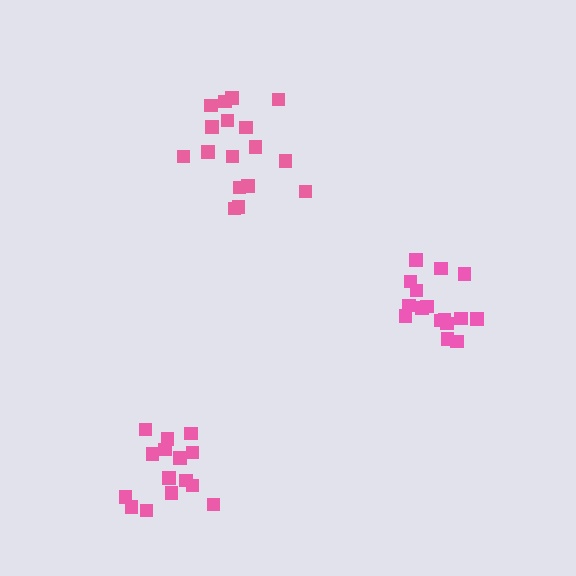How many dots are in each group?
Group 1: 15 dots, Group 2: 17 dots, Group 3: 16 dots (48 total).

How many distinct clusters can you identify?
There are 3 distinct clusters.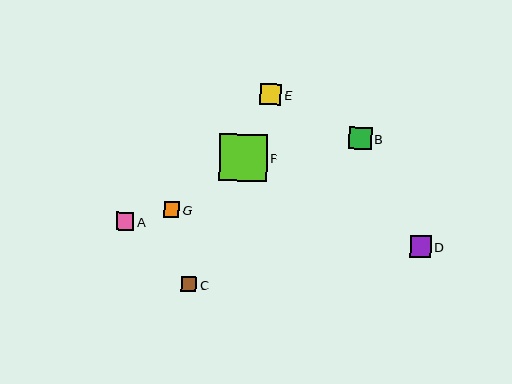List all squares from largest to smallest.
From largest to smallest: F, B, D, E, A, G, C.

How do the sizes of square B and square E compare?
Square B and square E are approximately the same size.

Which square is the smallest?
Square C is the smallest with a size of approximately 15 pixels.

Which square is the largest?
Square F is the largest with a size of approximately 47 pixels.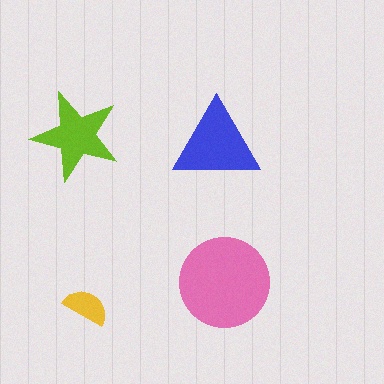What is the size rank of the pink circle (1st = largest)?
1st.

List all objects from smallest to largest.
The yellow semicircle, the lime star, the blue triangle, the pink circle.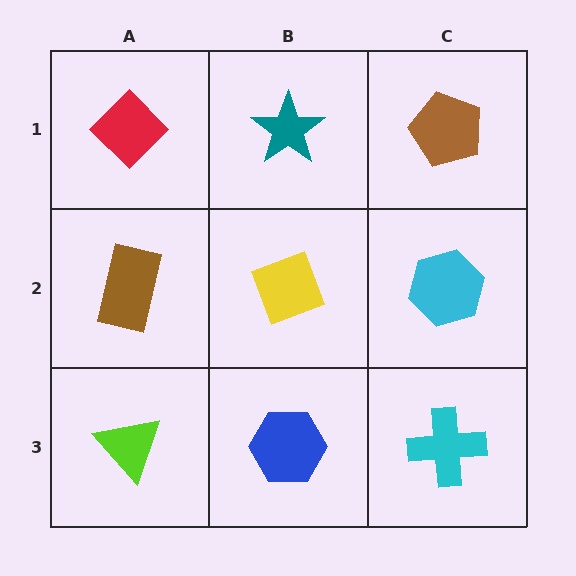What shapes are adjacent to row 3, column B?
A yellow diamond (row 2, column B), a lime triangle (row 3, column A), a cyan cross (row 3, column C).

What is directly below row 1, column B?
A yellow diamond.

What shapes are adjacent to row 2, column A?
A red diamond (row 1, column A), a lime triangle (row 3, column A), a yellow diamond (row 2, column B).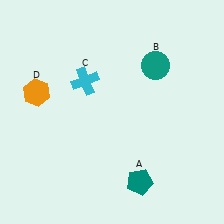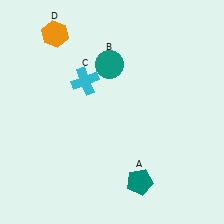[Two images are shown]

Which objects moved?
The objects that moved are: the teal circle (B), the orange hexagon (D).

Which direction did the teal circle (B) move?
The teal circle (B) moved left.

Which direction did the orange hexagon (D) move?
The orange hexagon (D) moved up.